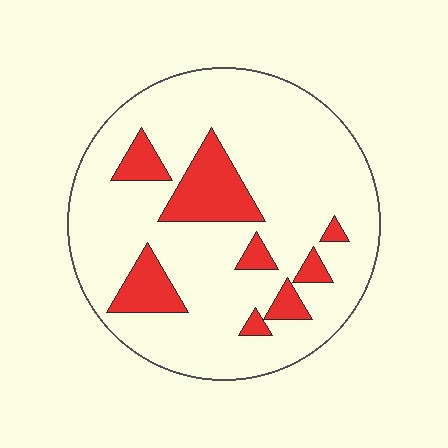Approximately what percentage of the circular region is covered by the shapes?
Approximately 20%.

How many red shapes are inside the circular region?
8.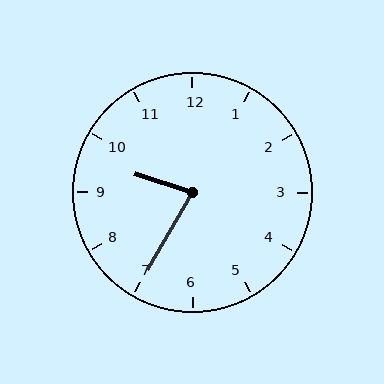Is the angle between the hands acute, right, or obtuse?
It is acute.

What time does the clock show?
9:35.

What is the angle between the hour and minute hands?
Approximately 78 degrees.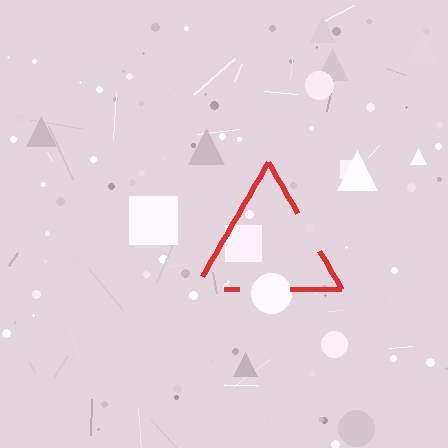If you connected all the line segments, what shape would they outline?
They would outline a triangle.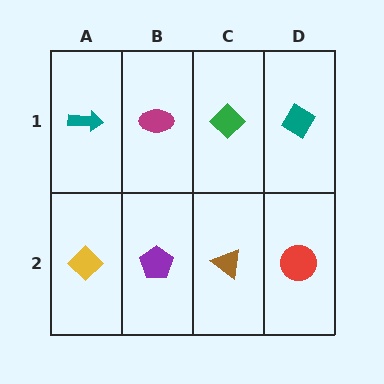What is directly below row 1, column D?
A red circle.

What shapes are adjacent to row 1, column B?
A purple pentagon (row 2, column B), a teal arrow (row 1, column A), a green diamond (row 1, column C).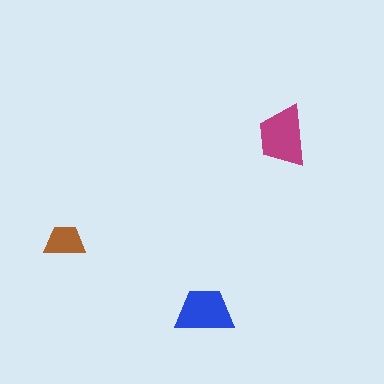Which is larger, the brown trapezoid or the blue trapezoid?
The blue one.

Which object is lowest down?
The blue trapezoid is bottommost.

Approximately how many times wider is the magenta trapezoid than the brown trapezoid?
About 1.5 times wider.